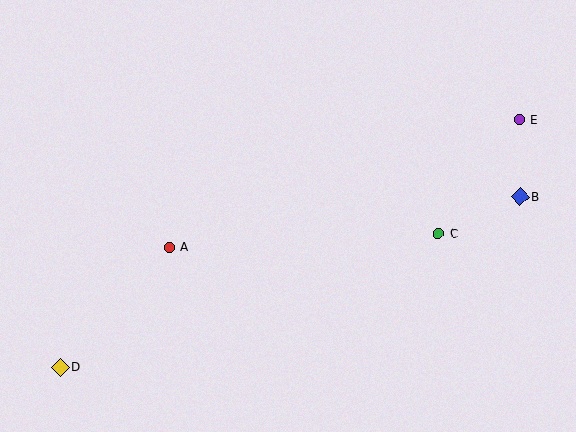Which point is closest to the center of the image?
Point A at (169, 247) is closest to the center.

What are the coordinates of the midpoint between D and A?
The midpoint between D and A is at (115, 307).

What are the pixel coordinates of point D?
Point D is at (60, 367).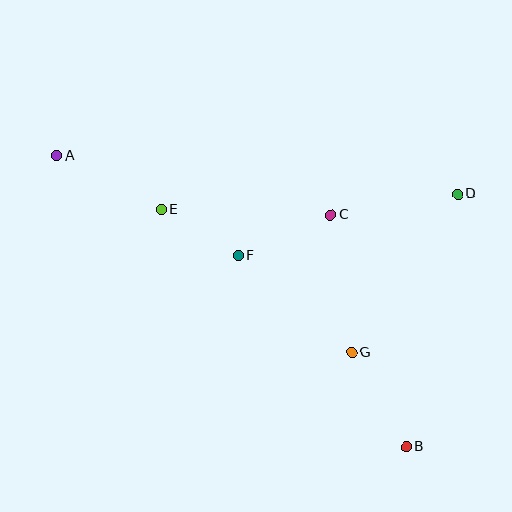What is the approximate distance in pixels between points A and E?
The distance between A and E is approximately 117 pixels.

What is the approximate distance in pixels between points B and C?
The distance between B and C is approximately 244 pixels.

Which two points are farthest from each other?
Points A and B are farthest from each other.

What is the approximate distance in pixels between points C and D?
The distance between C and D is approximately 128 pixels.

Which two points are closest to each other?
Points E and F are closest to each other.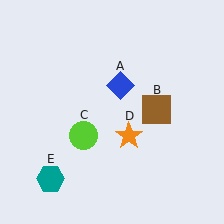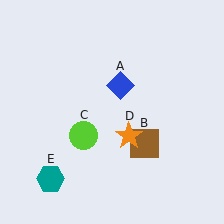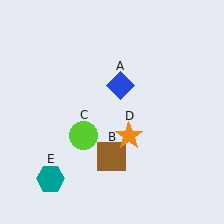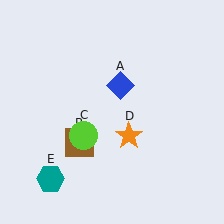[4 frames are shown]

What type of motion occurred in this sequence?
The brown square (object B) rotated clockwise around the center of the scene.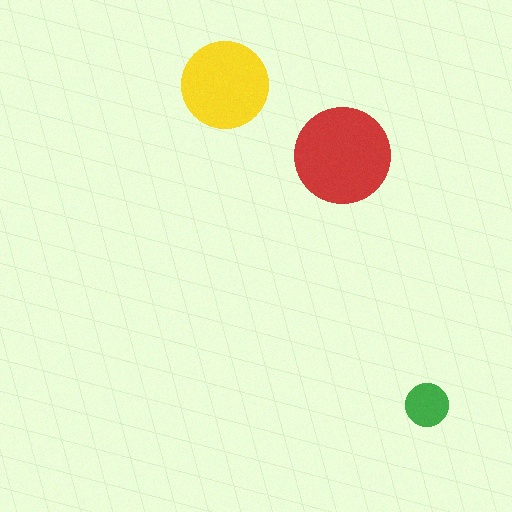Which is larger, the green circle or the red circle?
The red one.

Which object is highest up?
The yellow circle is topmost.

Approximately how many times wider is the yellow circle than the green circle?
About 2 times wider.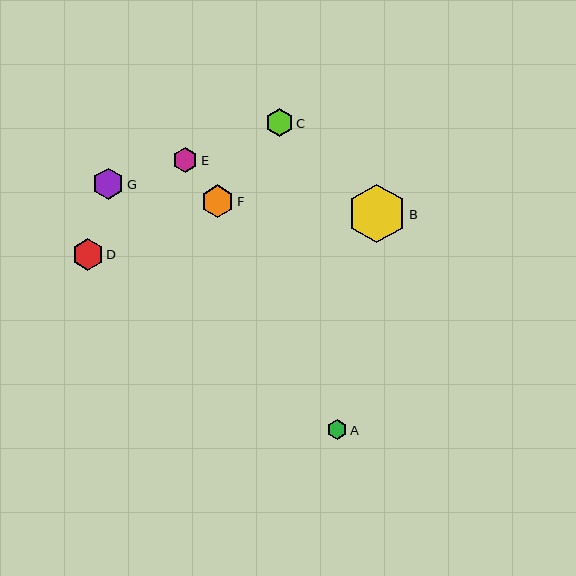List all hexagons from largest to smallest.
From largest to smallest: B, F, D, G, C, E, A.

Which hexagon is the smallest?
Hexagon A is the smallest with a size of approximately 20 pixels.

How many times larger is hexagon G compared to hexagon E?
Hexagon G is approximately 1.3 times the size of hexagon E.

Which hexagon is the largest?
Hexagon B is the largest with a size of approximately 59 pixels.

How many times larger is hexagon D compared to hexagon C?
Hexagon D is approximately 1.1 times the size of hexagon C.